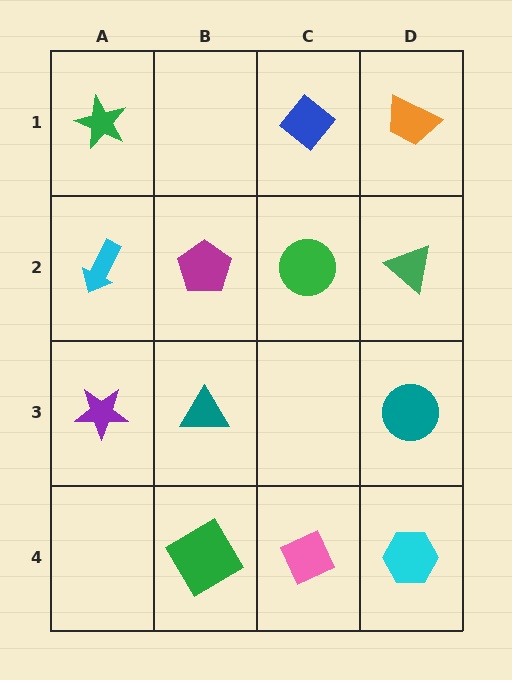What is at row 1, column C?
A blue diamond.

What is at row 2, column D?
A green triangle.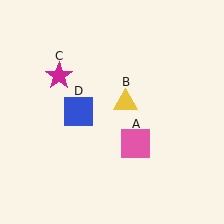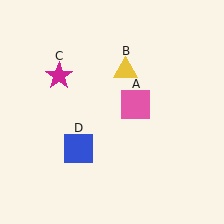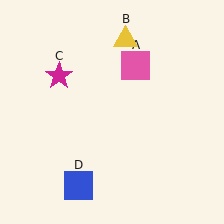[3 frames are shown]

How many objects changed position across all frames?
3 objects changed position: pink square (object A), yellow triangle (object B), blue square (object D).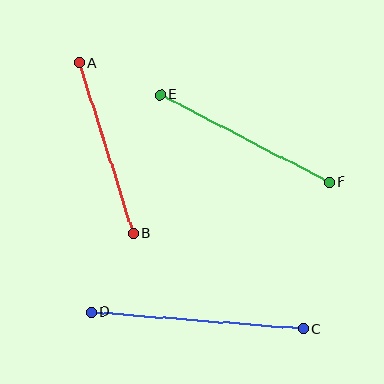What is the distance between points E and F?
The distance is approximately 189 pixels.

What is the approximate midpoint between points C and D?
The midpoint is at approximately (198, 320) pixels.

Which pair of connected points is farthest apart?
Points C and D are farthest apart.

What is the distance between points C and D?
The distance is approximately 213 pixels.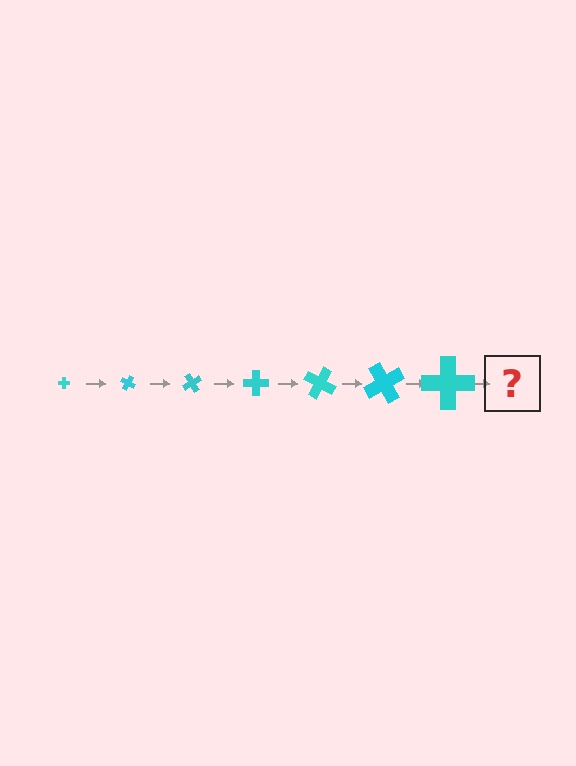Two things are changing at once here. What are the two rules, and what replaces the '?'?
The two rules are that the cross grows larger each step and it rotates 30 degrees each step. The '?' should be a cross, larger than the previous one and rotated 210 degrees from the start.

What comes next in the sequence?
The next element should be a cross, larger than the previous one and rotated 210 degrees from the start.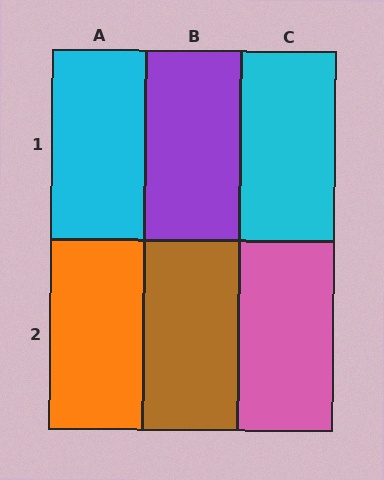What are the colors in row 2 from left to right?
Orange, brown, pink.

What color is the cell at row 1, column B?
Purple.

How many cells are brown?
1 cell is brown.